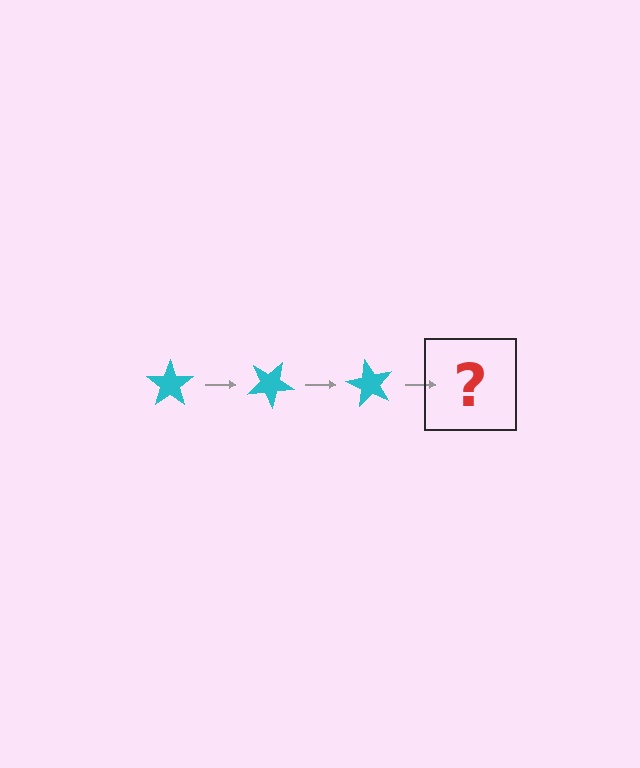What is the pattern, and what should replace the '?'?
The pattern is that the star rotates 30 degrees each step. The '?' should be a cyan star rotated 90 degrees.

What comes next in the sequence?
The next element should be a cyan star rotated 90 degrees.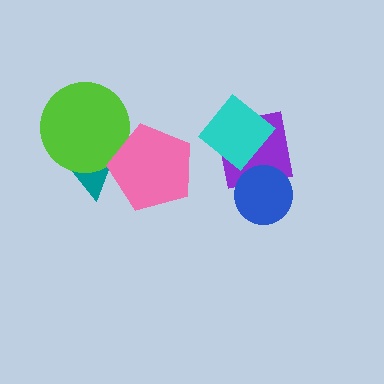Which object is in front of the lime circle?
The pink pentagon is in front of the lime circle.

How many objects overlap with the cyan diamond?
1 object overlaps with the cyan diamond.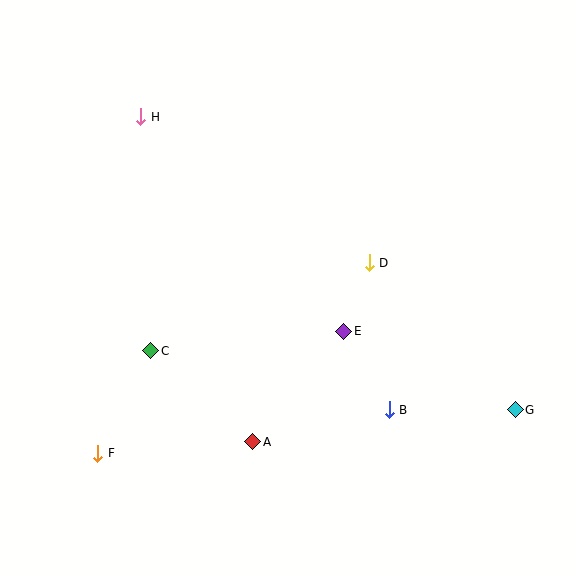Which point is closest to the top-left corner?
Point H is closest to the top-left corner.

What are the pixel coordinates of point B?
Point B is at (389, 410).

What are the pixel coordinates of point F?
Point F is at (98, 453).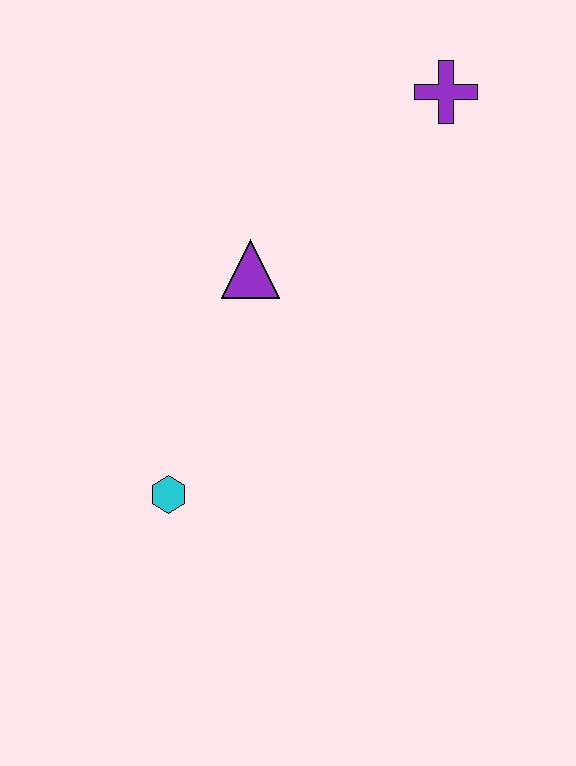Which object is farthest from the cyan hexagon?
The purple cross is farthest from the cyan hexagon.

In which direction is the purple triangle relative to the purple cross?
The purple triangle is to the left of the purple cross.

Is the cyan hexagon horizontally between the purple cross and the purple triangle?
No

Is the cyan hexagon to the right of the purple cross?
No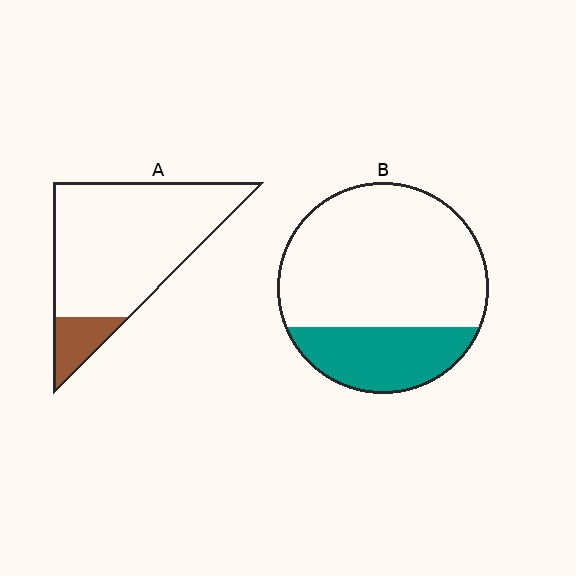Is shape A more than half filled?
No.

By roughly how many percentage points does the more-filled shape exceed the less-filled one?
By roughly 15 percentage points (B over A).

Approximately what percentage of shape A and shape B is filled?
A is approximately 15% and B is approximately 25%.